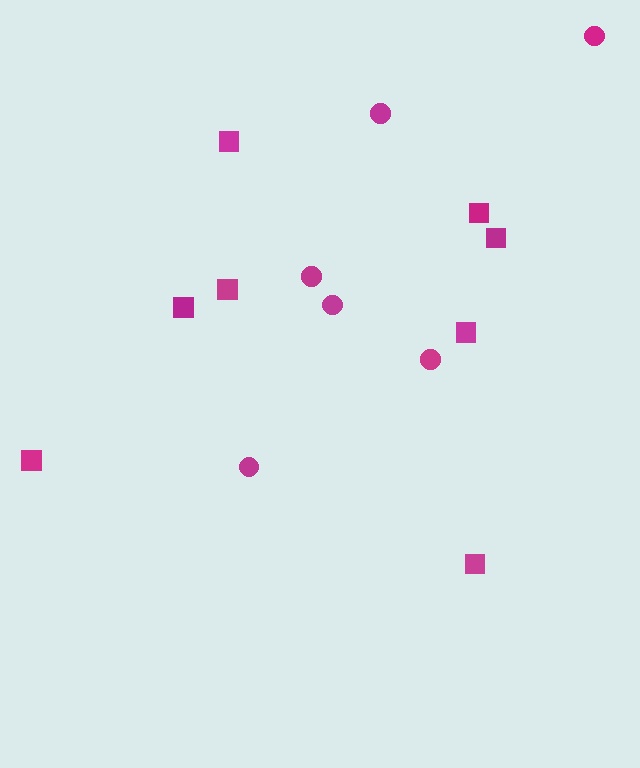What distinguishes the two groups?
There are 2 groups: one group of circles (6) and one group of squares (8).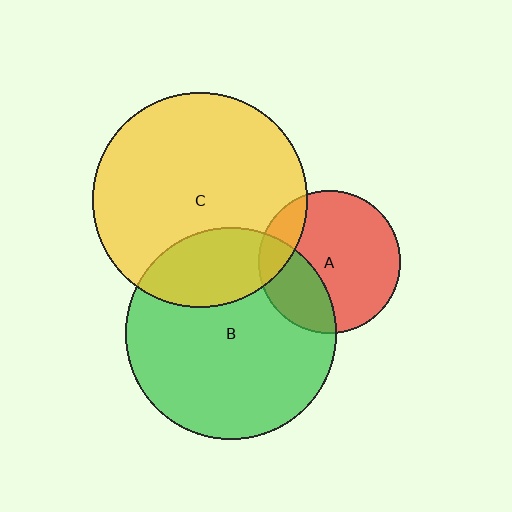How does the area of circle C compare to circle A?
Approximately 2.3 times.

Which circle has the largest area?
Circle C (yellow).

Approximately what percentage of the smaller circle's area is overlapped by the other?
Approximately 25%.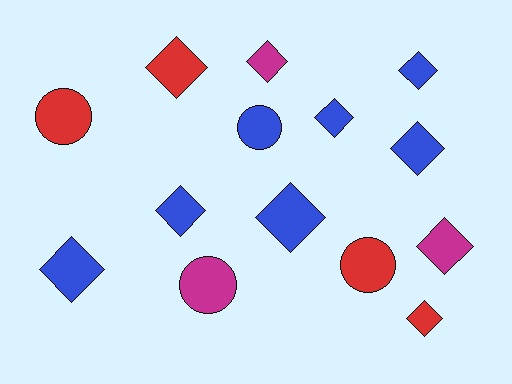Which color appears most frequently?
Blue, with 7 objects.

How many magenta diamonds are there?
There are 2 magenta diamonds.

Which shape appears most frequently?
Diamond, with 10 objects.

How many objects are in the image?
There are 14 objects.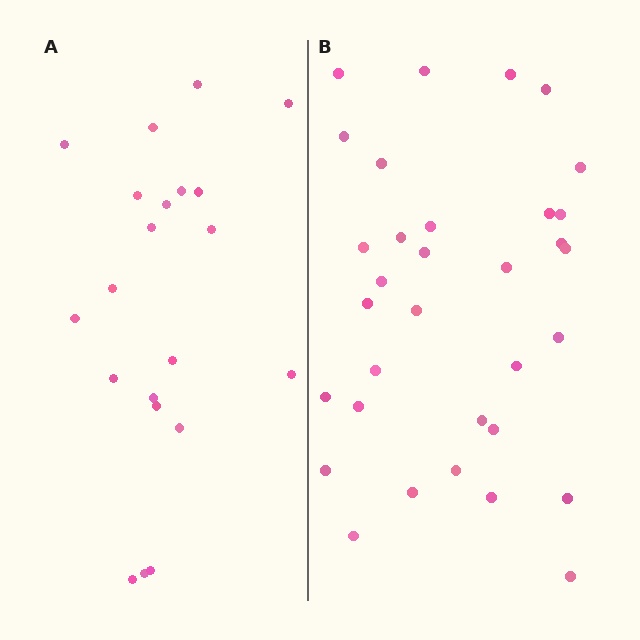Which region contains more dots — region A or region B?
Region B (the right region) has more dots.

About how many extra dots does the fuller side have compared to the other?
Region B has roughly 12 or so more dots than region A.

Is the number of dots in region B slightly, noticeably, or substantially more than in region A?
Region B has substantially more. The ratio is roughly 1.6 to 1.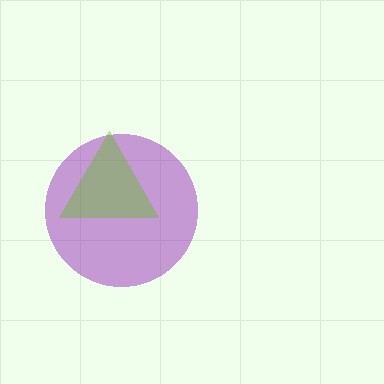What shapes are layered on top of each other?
The layered shapes are: a purple circle, a lime triangle.